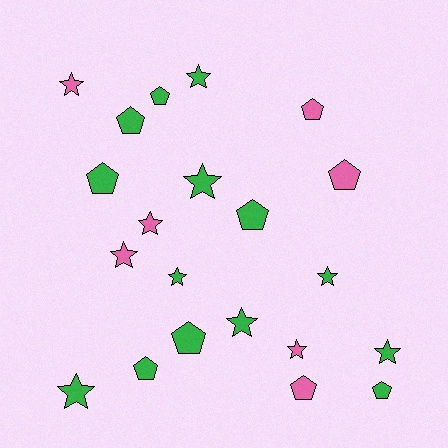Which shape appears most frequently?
Star, with 11 objects.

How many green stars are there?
There are 7 green stars.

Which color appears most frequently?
Green, with 14 objects.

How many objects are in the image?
There are 21 objects.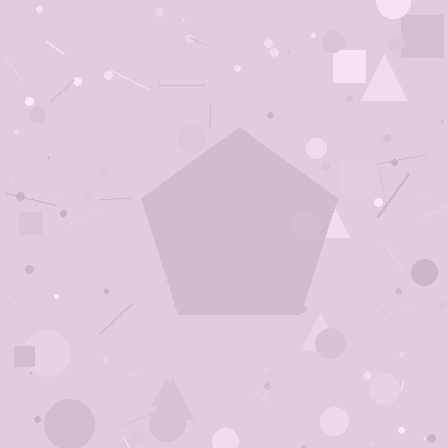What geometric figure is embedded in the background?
A pentagon is embedded in the background.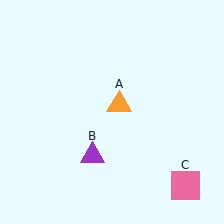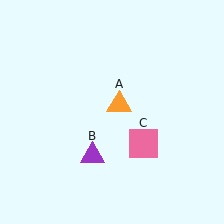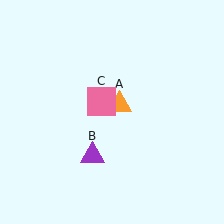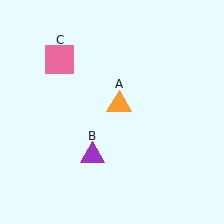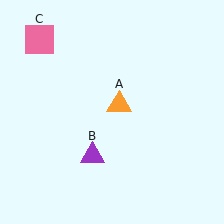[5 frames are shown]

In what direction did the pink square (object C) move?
The pink square (object C) moved up and to the left.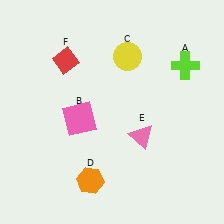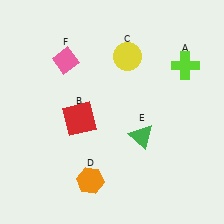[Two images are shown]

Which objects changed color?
B changed from pink to red. E changed from pink to green. F changed from red to pink.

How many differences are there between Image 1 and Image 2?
There are 3 differences between the two images.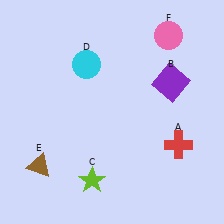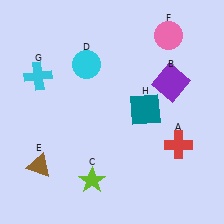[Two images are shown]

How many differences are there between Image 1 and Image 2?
There are 2 differences between the two images.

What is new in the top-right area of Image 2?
A teal square (H) was added in the top-right area of Image 2.